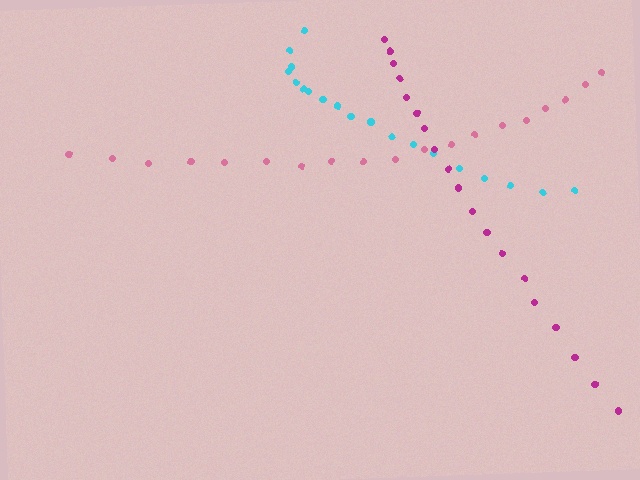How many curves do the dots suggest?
There are 3 distinct paths.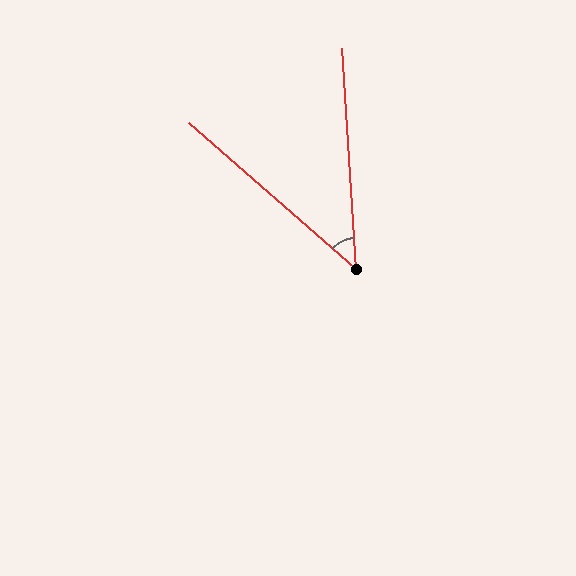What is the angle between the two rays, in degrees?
Approximately 45 degrees.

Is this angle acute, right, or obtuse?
It is acute.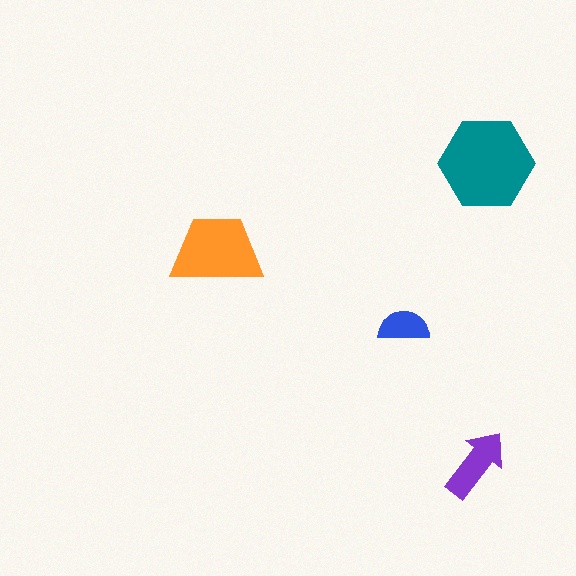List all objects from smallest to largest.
The blue semicircle, the purple arrow, the orange trapezoid, the teal hexagon.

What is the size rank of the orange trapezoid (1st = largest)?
2nd.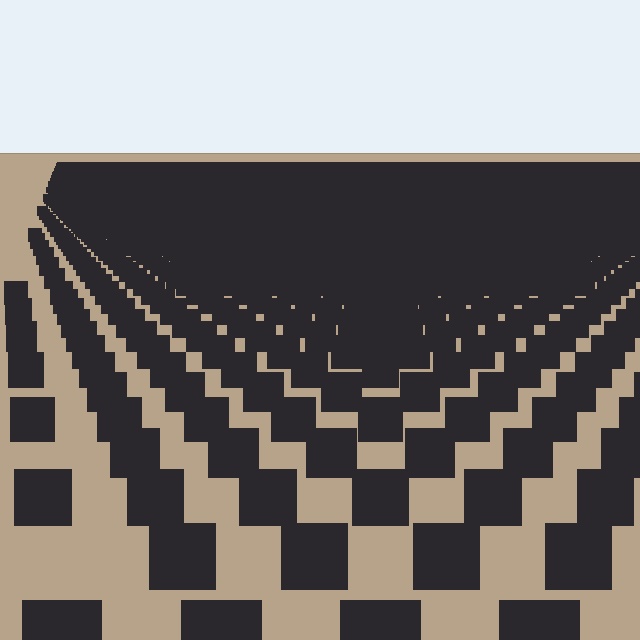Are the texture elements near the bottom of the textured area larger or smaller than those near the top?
Larger. Near the bottom, elements are closer to the viewer and appear at a bigger on-screen size.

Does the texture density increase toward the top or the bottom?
Density increases toward the top.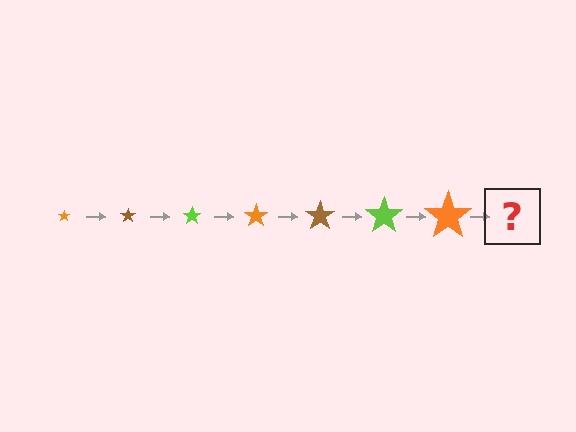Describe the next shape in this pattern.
It should be a brown star, larger than the previous one.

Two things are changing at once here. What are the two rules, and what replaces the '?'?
The two rules are that the star grows larger each step and the color cycles through orange, brown, and lime. The '?' should be a brown star, larger than the previous one.